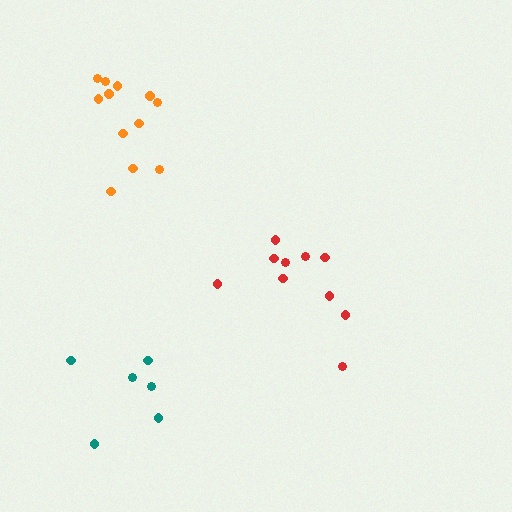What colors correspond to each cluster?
The clusters are colored: red, orange, teal.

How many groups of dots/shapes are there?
There are 3 groups.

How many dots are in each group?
Group 1: 10 dots, Group 2: 12 dots, Group 3: 6 dots (28 total).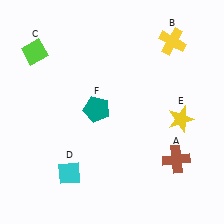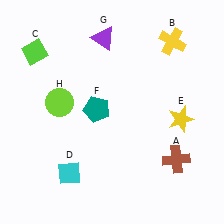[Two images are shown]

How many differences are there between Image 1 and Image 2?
There are 2 differences between the two images.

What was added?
A purple triangle (G), a lime circle (H) were added in Image 2.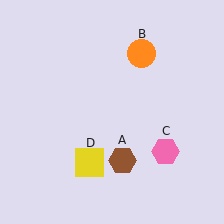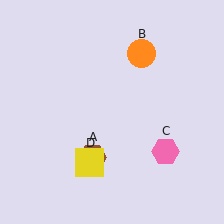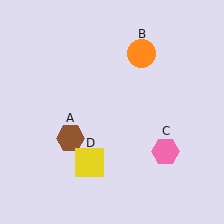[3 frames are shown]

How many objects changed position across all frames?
1 object changed position: brown hexagon (object A).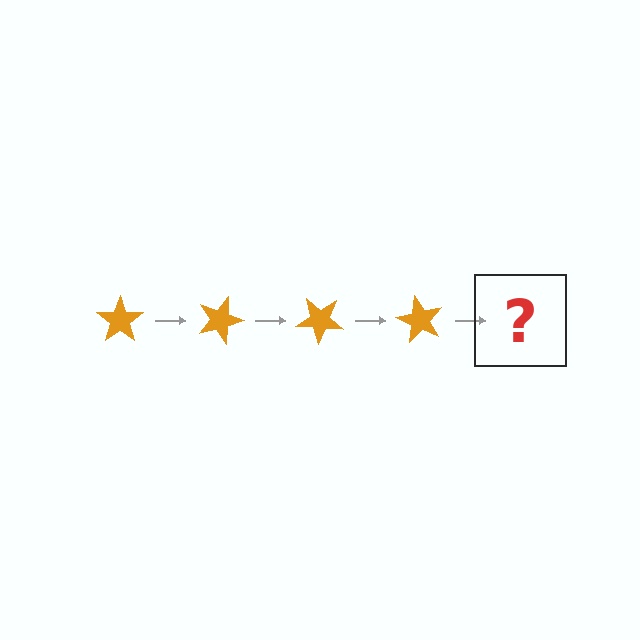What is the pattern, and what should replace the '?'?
The pattern is that the star rotates 20 degrees each step. The '?' should be an orange star rotated 80 degrees.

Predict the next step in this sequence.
The next step is an orange star rotated 80 degrees.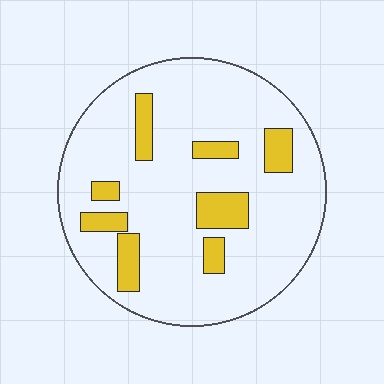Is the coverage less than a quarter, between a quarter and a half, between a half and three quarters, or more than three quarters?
Less than a quarter.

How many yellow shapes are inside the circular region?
8.